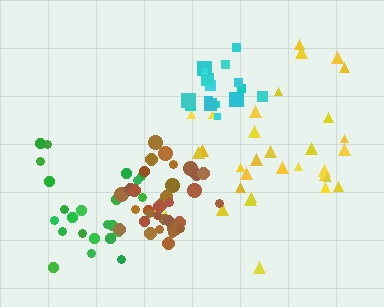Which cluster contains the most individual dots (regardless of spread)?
Yellow (33).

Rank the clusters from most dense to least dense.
brown, cyan, yellow, green.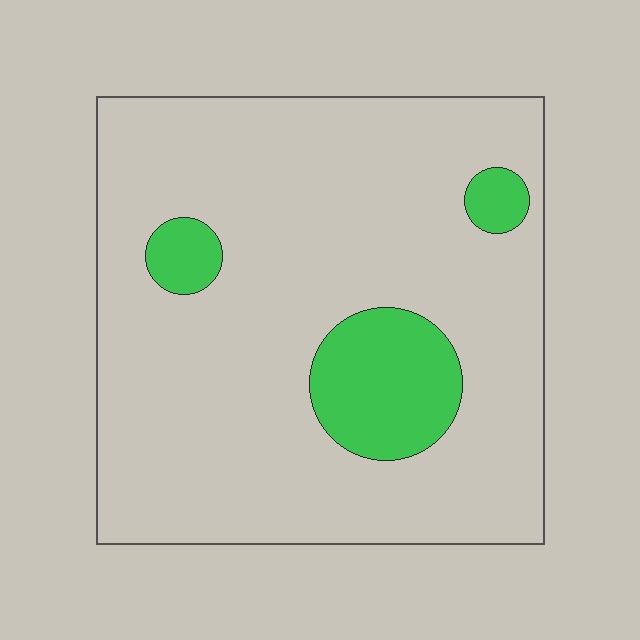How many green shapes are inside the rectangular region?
3.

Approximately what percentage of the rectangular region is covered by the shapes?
Approximately 15%.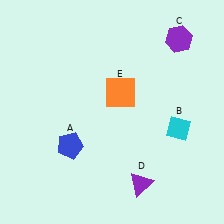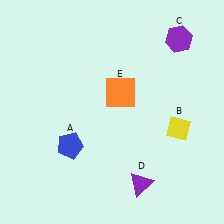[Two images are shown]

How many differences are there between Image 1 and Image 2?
There is 1 difference between the two images.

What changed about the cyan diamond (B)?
In Image 1, B is cyan. In Image 2, it changed to yellow.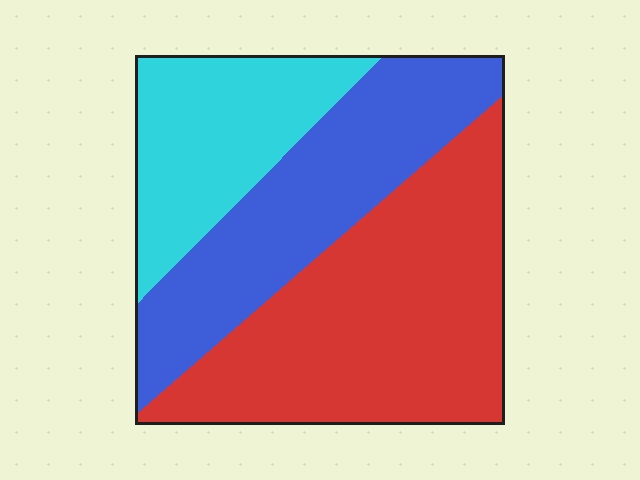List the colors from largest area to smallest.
From largest to smallest: red, blue, cyan.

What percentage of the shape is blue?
Blue covers 31% of the shape.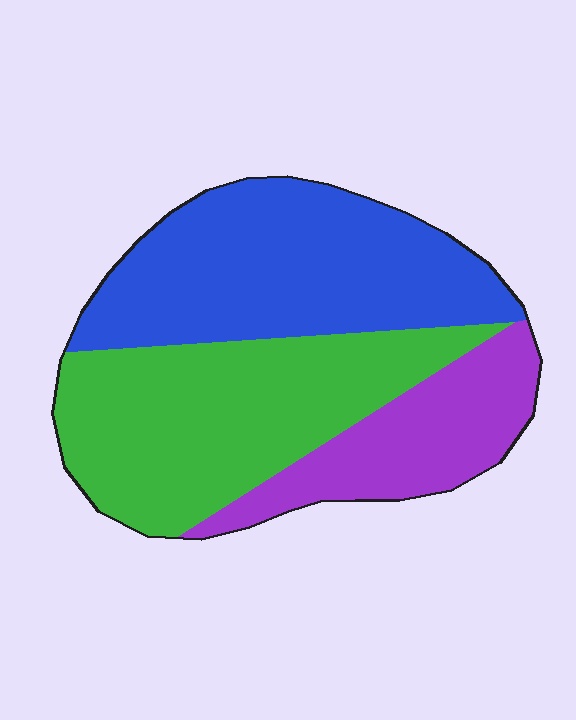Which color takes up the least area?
Purple, at roughly 20%.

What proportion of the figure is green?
Green covers roughly 40% of the figure.